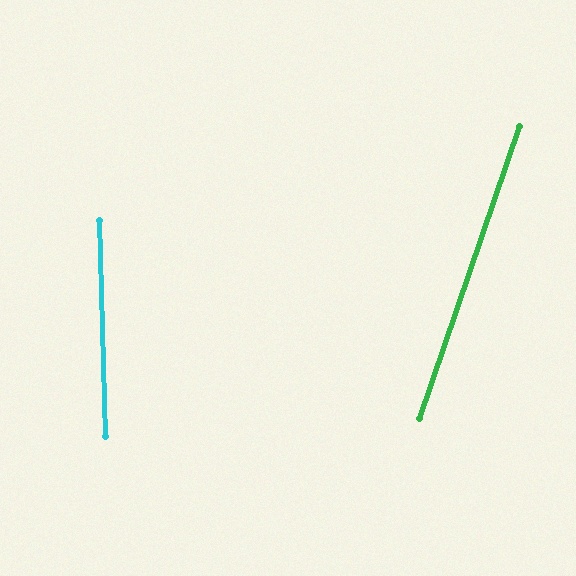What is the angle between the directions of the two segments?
Approximately 20 degrees.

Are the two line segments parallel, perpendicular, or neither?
Neither parallel nor perpendicular — they differ by about 20°.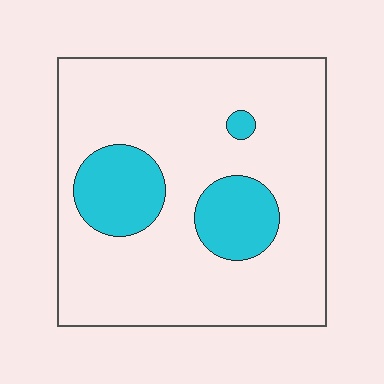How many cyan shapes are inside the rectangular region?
3.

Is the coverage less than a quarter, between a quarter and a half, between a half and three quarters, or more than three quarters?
Less than a quarter.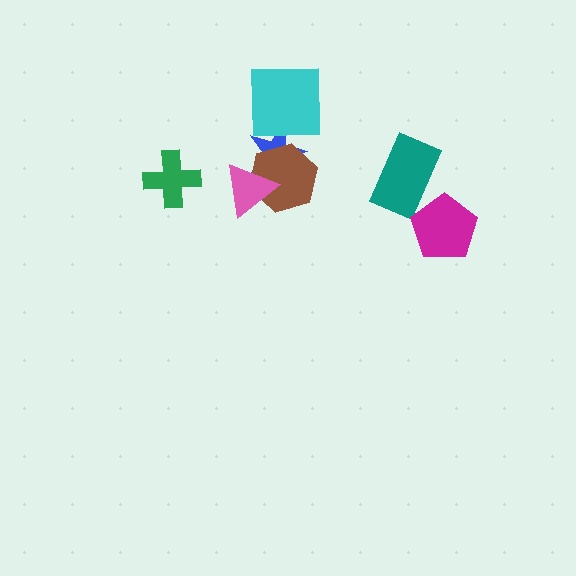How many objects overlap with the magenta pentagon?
1 object overlaps with the magenta pentagon.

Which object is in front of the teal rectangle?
The magenta pentagon is in front of the teal rectangle.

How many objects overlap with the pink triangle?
2 objects overlap with the pink triangle.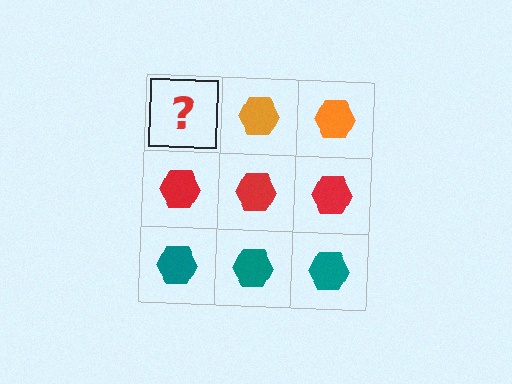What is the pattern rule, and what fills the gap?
The rule is that each row has a consistent color. The gap should be filled with an orange hexagon.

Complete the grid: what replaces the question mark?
The question mark should be replaced with an orange hexagon.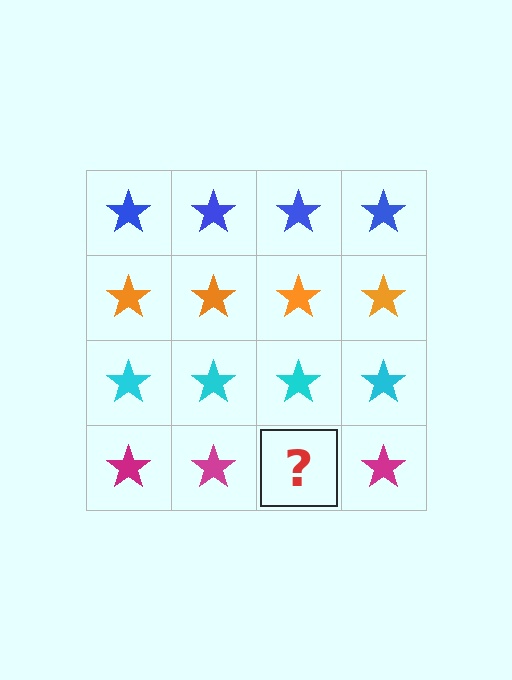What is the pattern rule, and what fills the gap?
The rule is that each row has a consistent color. The gap should be filled with a magenta star.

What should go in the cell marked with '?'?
The missing cell should contain a magenta star.